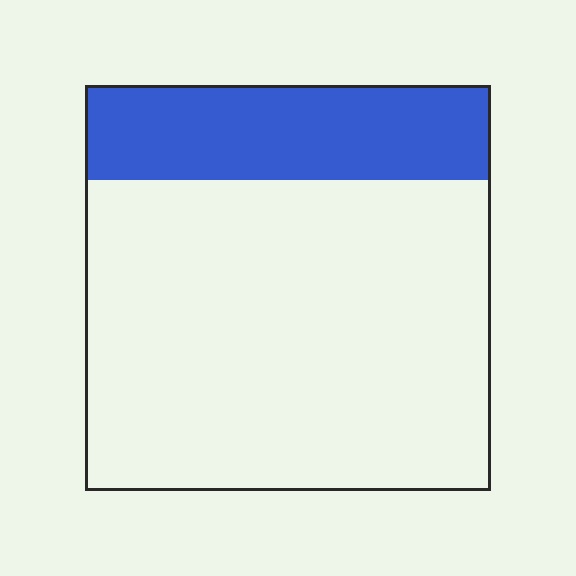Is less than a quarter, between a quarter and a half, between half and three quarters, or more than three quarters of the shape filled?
Less than a quarter.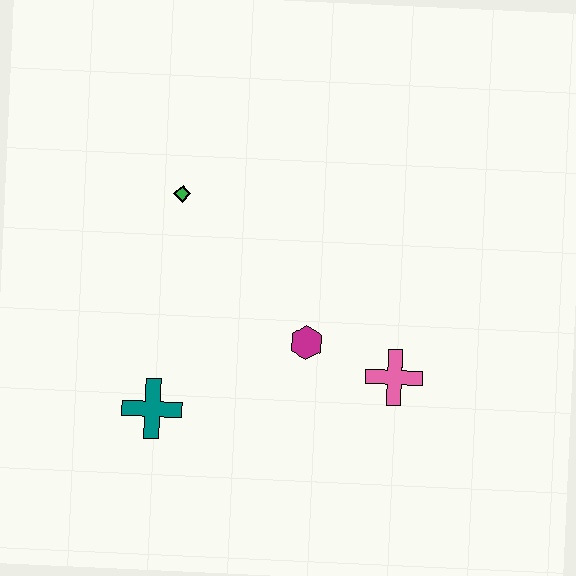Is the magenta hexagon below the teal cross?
No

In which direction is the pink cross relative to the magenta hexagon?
The pink cross is to the right of the magenta hexagon.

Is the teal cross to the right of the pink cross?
No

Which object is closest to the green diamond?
The magenta hexagon is closest to the green diamond.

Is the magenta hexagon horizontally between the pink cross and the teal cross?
Yes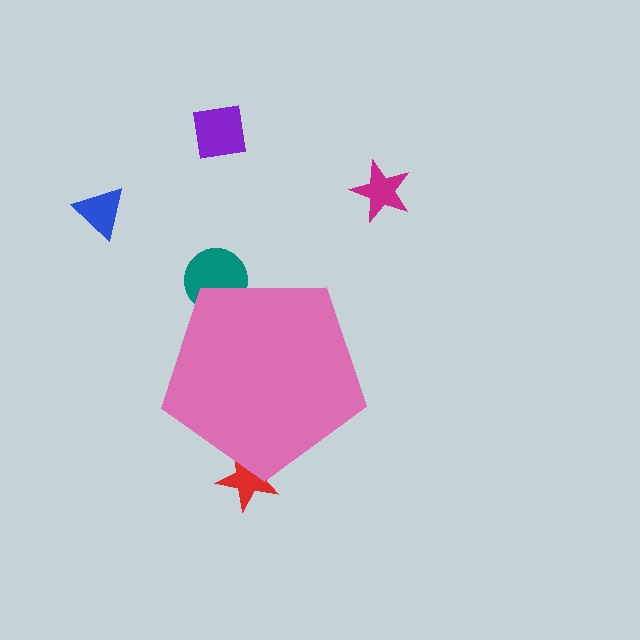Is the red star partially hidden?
Yes, the red star is partially hidden behind the pink pentagon.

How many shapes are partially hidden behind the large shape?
2 shapes are partially hidden.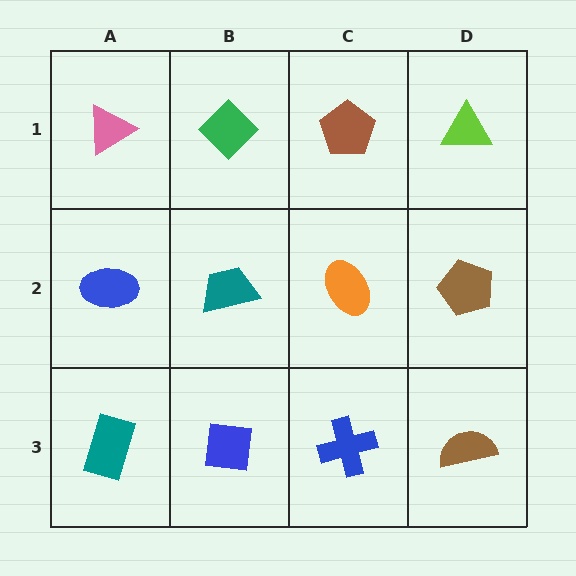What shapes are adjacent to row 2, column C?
A brown pentagon (row 1, column C), a blue cross (row 3, column C), a teal trapezoid (row 2, column B), a brown pentagon (row 2, column D).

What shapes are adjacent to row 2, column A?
A pink triangle (row 1, column A), a teal rectangle (row 3, column A), a teal trapezoid (row 2, column B).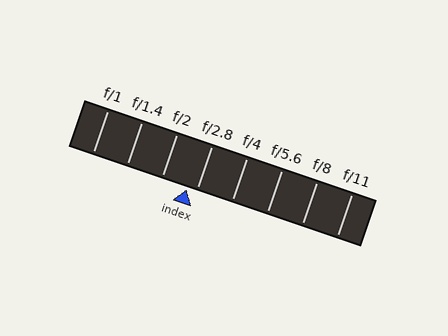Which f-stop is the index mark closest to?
The index mark is closest to f/2.8.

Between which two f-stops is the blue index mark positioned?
The index mark is between f/2 and f/2.8.